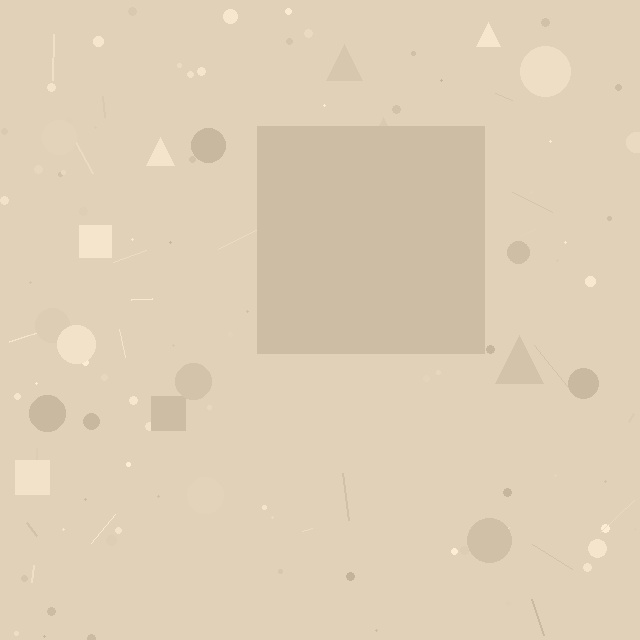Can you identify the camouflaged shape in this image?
The camouflaged shape is a square.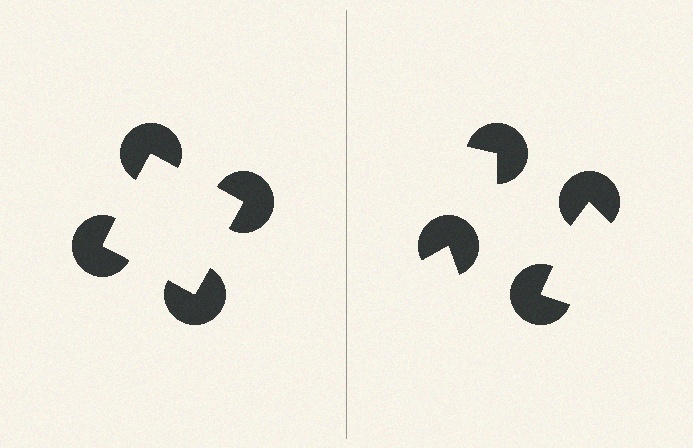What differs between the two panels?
The pac-man discs are positioned identically on both sides; only the wedge orientations differ. On the left they align to a square; on the right they are misaligned.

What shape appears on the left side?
An illusory square.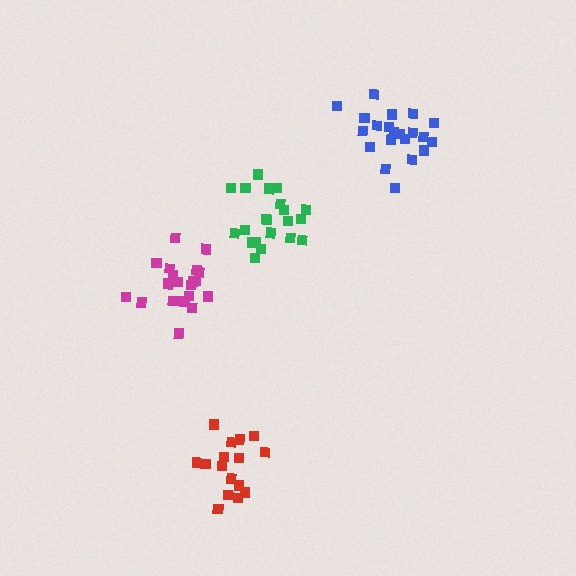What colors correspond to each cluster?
The clusters are colored: green, blue, red, magenta.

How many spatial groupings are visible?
There are 4 spatial groupings.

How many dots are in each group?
Group 1: 21 dots, Group 2: 21 dots, Group 3: 16 dots, Group 4: 21 dots (79 total).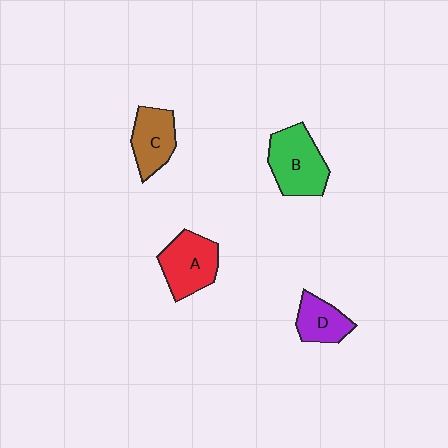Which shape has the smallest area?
Shape D (purple).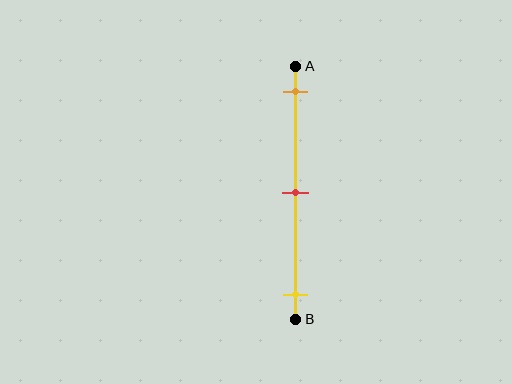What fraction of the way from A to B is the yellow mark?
The yellow mark is approximately 90% (0.9) of the way from A to B.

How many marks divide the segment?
There are 3 marks dividing the segment.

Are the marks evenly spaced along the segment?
Yes, the marks are approximately evenly spaced.